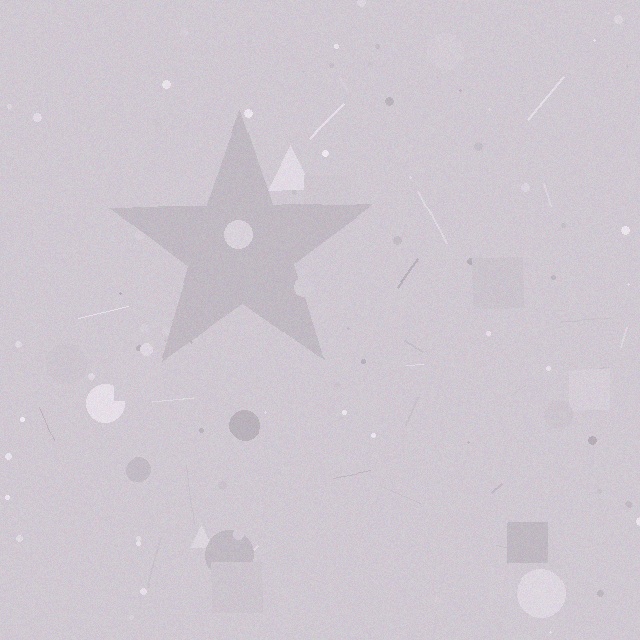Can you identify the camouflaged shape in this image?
The camouflaged shape is a star.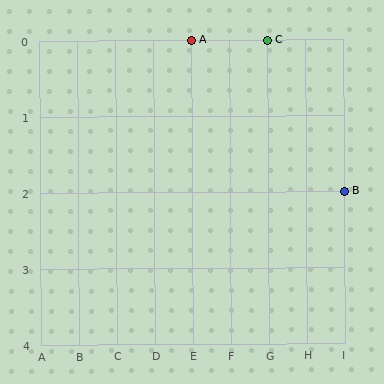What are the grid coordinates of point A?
Point A is at grid coordinates (E, 0).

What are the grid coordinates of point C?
Point C is at grid coordinates (G, 0).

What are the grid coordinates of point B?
Point B is at grid coordinates (I, 2).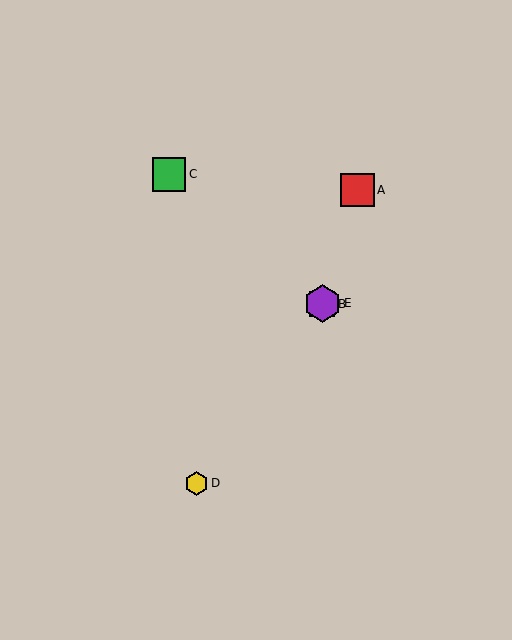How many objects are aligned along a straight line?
3 objects (B, D, E) are aligned along a straight line.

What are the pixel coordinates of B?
Object B is at (322, 304).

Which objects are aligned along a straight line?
Objects B, D, E are aligned along a straight line.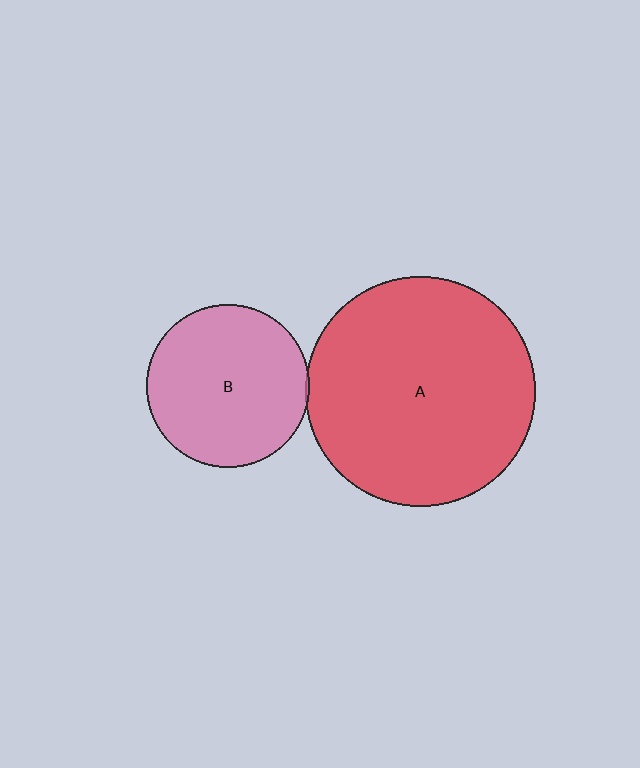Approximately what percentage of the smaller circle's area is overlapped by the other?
Approximately 5%.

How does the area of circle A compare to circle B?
Approximately 2.0 times.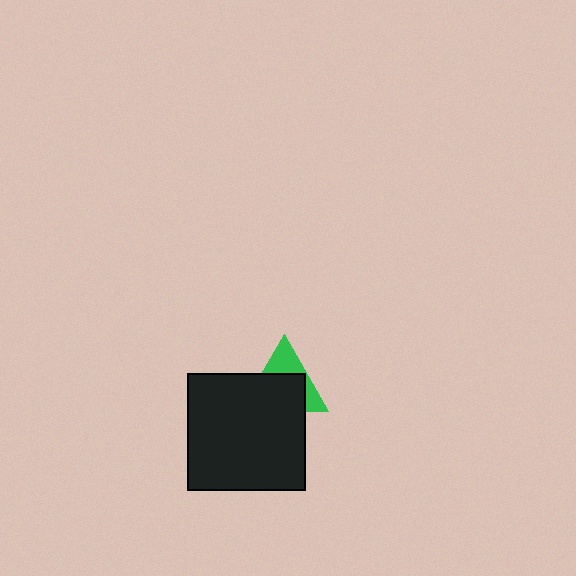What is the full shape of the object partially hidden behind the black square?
The partially hidden object is a green triangle.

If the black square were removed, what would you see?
You would see the complete green triangle.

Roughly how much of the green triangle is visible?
A small part of it is visible (roughly 40%).